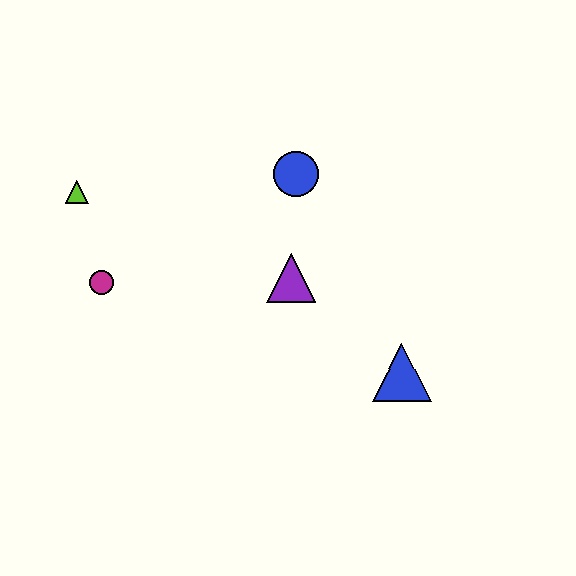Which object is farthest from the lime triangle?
The blue triangle is farthest from the lime triangle.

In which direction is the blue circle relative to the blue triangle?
The blue circle is above the blue triangle.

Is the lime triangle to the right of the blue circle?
No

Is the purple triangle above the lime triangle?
No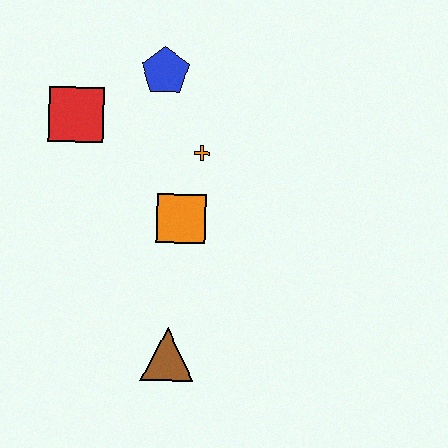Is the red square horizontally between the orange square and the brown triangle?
No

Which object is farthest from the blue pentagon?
The brown triangle is farthest from the blue pentagon.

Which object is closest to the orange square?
The orange cross is closest to the orange square.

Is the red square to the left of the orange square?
Yes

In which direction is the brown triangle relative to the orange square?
The brown triangle is below the orange square.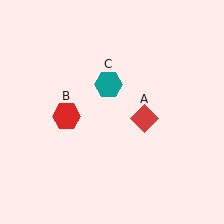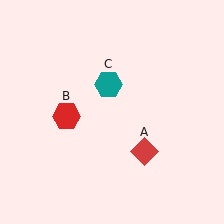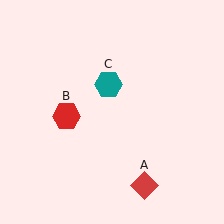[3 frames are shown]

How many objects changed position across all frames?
1 object changed position: red diamond (object A).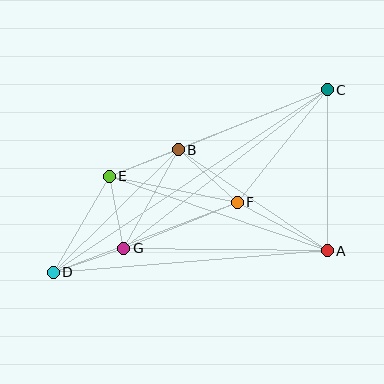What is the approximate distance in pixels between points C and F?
The distance between C and F is approximately 144 pixels.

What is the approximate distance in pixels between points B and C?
The distance between B and C is approximately 161 pixels.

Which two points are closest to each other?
Points E and G are closest to each other.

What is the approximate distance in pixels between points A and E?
The distance between A and E is approximately 230 pixels.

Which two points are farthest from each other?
Points C and D are farthest from each other.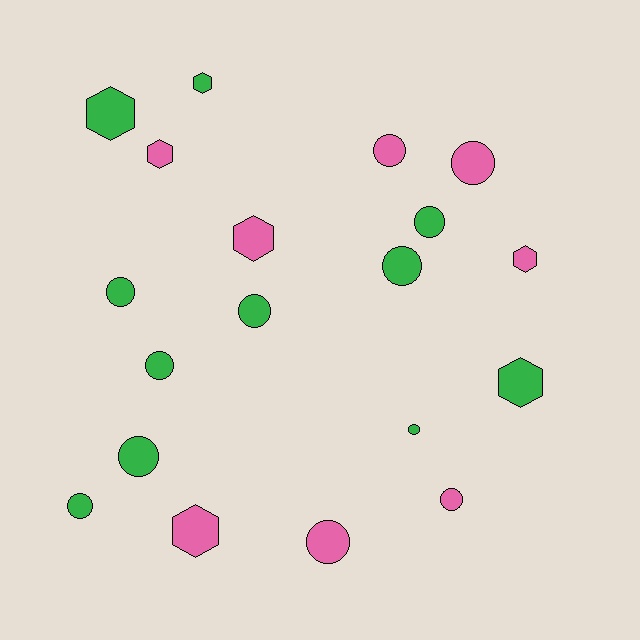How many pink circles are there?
There are 4 pink circles.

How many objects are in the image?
There are 19 objects.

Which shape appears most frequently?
Circle, with 12 objects.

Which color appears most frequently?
Green, with 11 objects.